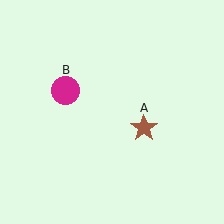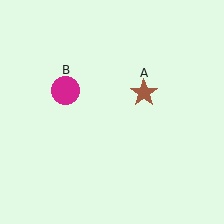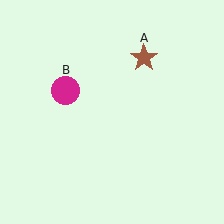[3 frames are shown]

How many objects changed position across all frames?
1 object changed position: brown star (object A).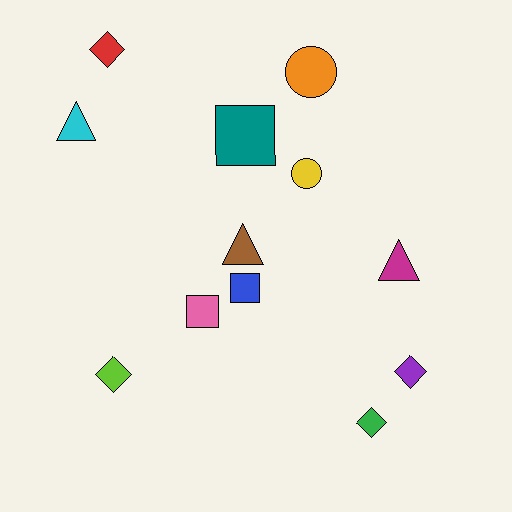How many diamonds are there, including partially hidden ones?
There are 4 diamonds.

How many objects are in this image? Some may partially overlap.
There are 12 objects.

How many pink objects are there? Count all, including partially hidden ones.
There is 1 pink object.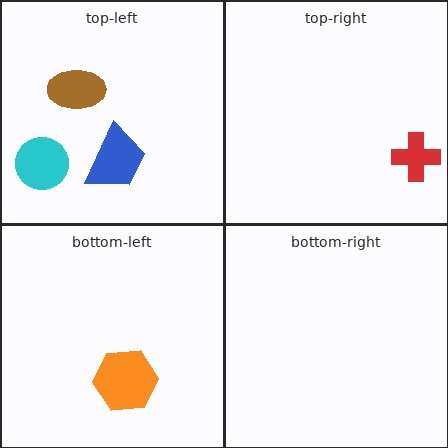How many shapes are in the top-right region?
1.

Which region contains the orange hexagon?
The bottom-left region.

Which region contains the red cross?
The top-right region.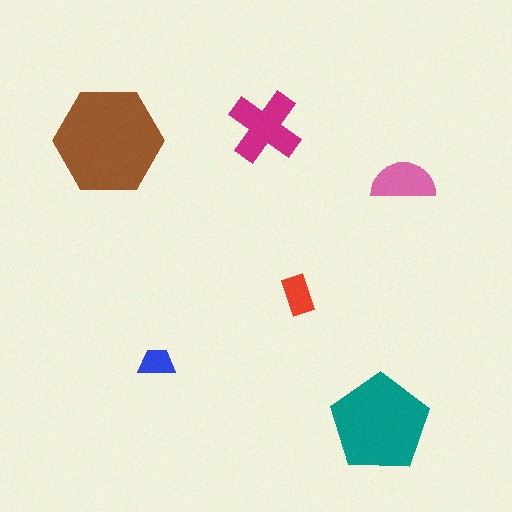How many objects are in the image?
There are 6 objects in the image.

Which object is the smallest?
The blue trapezoid.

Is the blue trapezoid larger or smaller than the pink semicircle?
Smaller.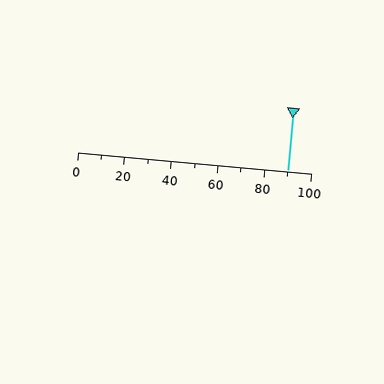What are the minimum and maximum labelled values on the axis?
The axis runs from 0 to 100.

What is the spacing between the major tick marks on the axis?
The major ticks are spaced 20 apart.